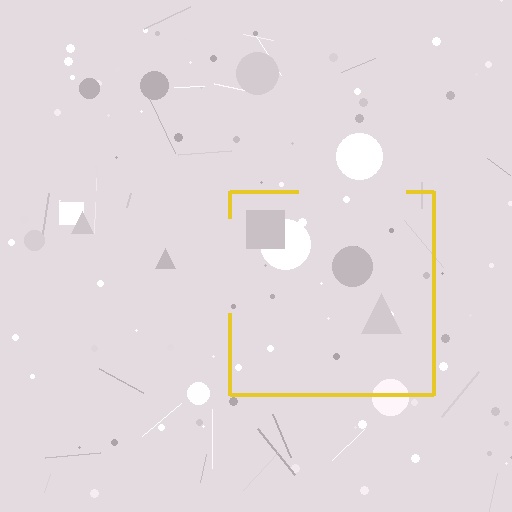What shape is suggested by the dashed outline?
The dashed outline suggests a square.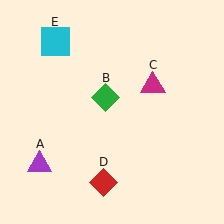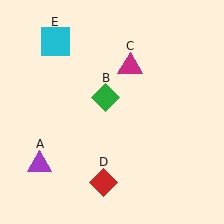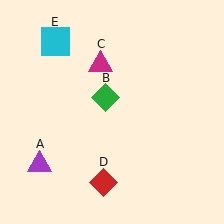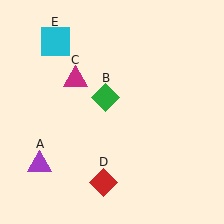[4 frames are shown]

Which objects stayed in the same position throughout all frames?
Purple triangle (object A) and green diamond (object B) and red diamond (object D) and cyan square (object E) remained stationary.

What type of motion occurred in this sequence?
The magenta triangle (object C) rotated counterclockwise around the center of the scene.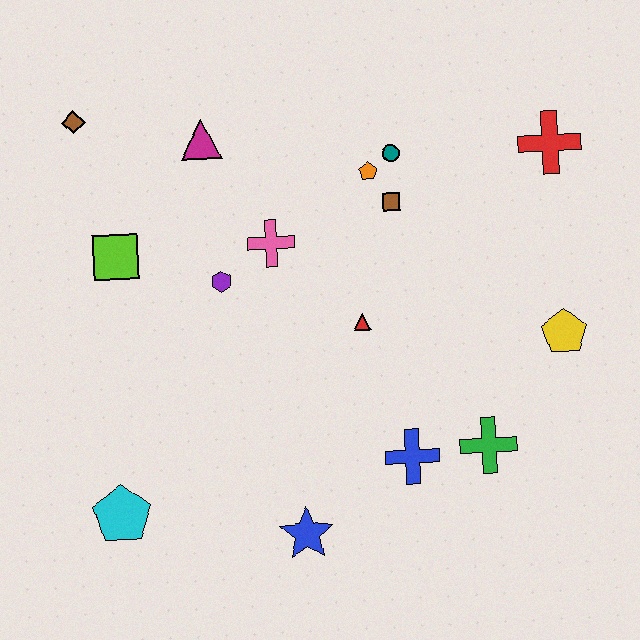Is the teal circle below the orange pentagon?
No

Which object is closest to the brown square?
The orange pentagon is closest to the brown square.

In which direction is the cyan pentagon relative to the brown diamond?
The cyan pentagon is below the brown diamond.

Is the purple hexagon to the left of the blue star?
Yes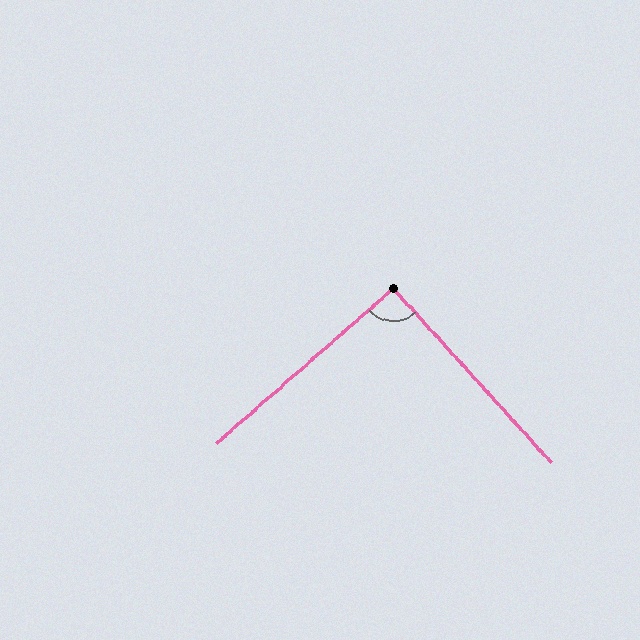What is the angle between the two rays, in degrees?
Approximately 91 degrees.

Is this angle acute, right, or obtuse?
It is approximately a right angle.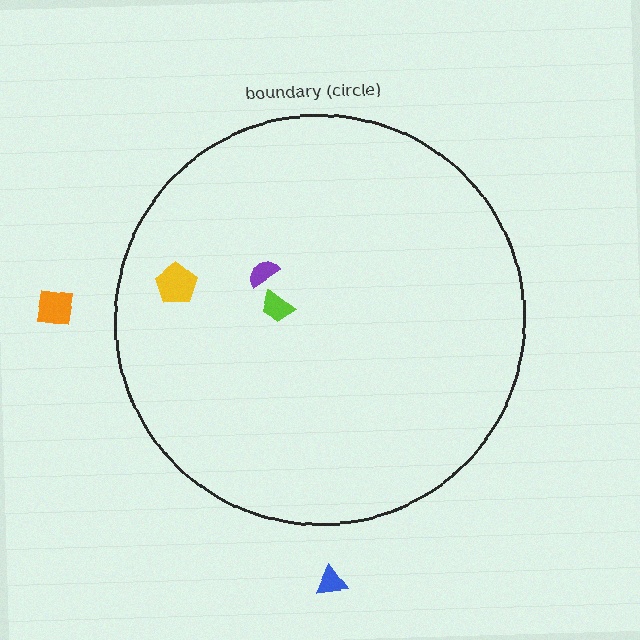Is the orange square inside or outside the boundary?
Outside.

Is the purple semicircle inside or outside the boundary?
Inside.